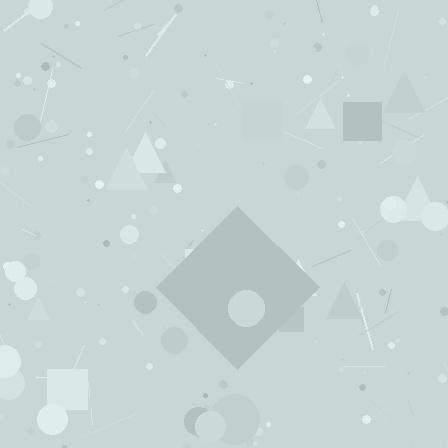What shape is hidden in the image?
A diamond is hidden in the image.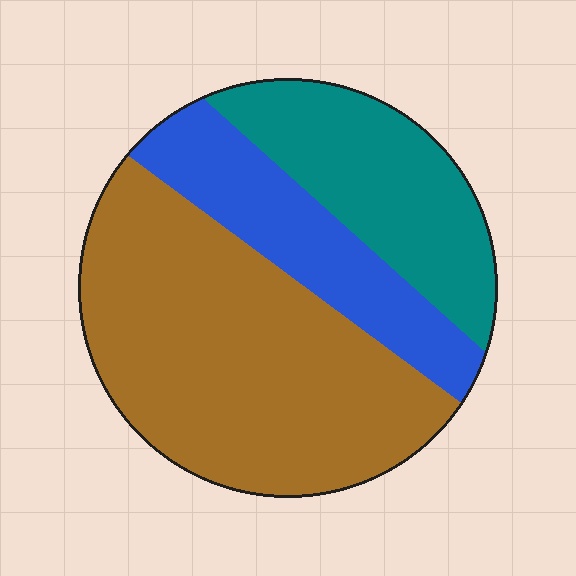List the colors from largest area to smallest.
From largest to smallest: brown, teal, blue.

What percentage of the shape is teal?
Teal takes up about one quarter (1/4) of the shape.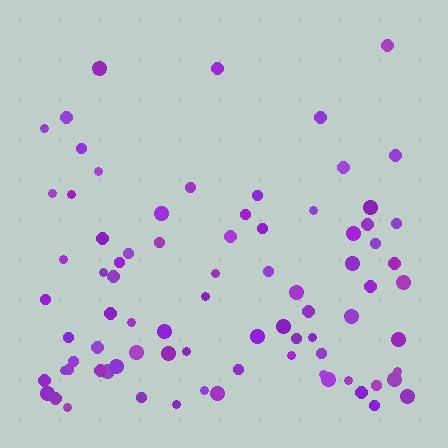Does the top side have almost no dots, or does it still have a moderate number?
Still a moderate number, just noticeably fewer than the bottom.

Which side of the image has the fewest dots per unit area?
The top.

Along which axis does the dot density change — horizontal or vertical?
Vertical.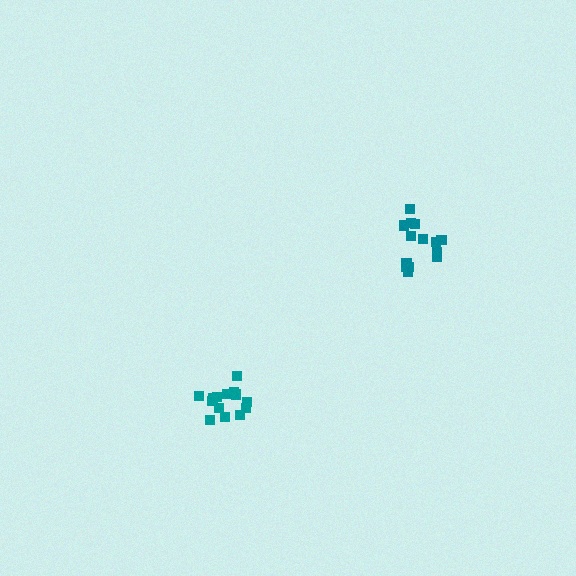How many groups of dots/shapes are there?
There are 2 groups.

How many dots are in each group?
Group 1: 14 dots, Group 2: 14 dots (28 total).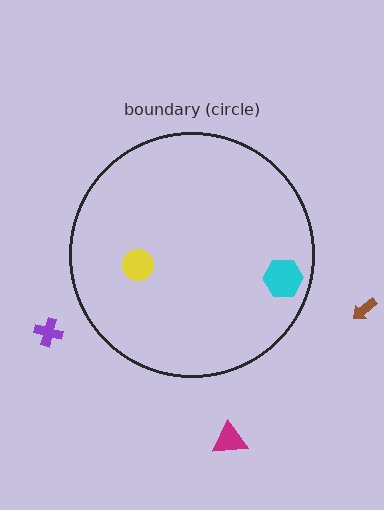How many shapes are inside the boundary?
2 inside, 3 outside.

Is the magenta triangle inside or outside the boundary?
Outside.